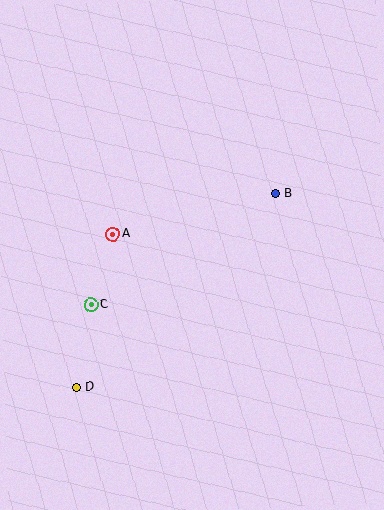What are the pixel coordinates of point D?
Point D is at (77, 387).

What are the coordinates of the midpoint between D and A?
The midpoint between D and A is at (95, 310).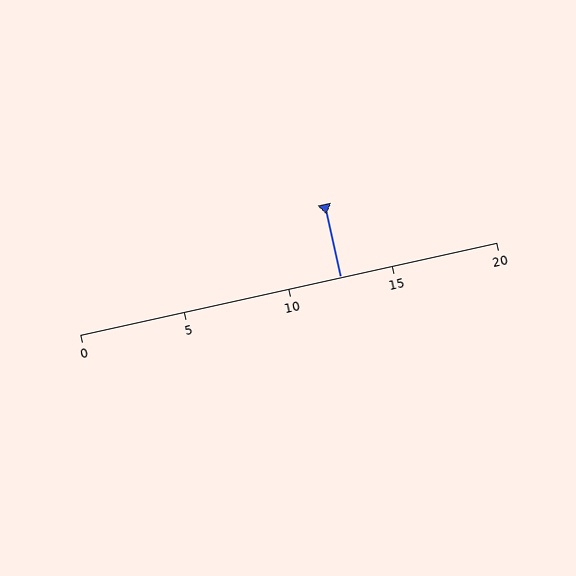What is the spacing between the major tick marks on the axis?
The major ticks are spaced 5 apart.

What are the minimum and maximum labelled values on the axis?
The axis runs from 0 to 20.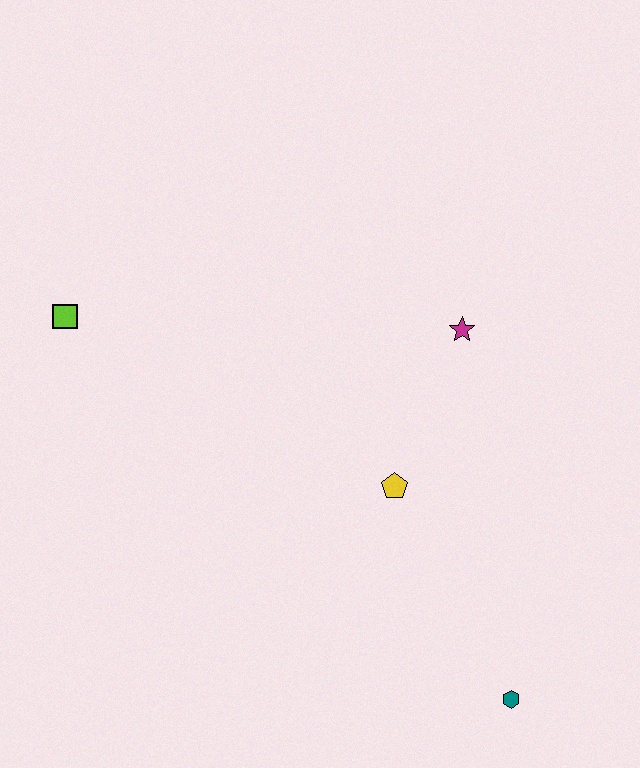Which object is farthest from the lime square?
The teal hexagon is farthest from the lime square.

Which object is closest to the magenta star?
The yellow pentagon is closest to the magenta star.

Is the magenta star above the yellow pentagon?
Yes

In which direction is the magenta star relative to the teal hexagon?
The magenta star is above the teal hexagon.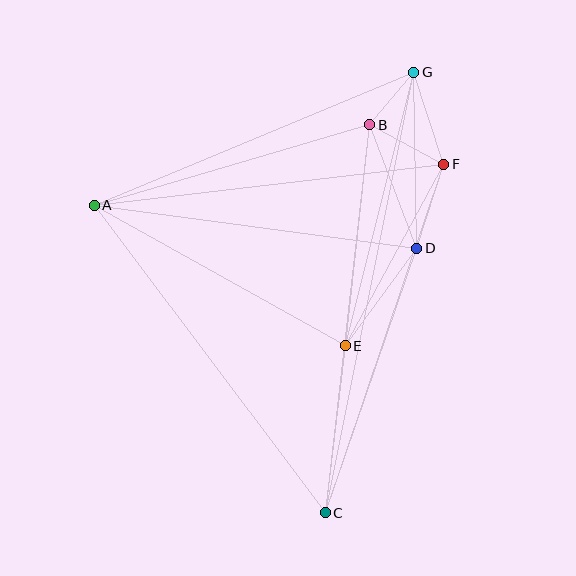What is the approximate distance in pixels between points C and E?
The distance between C and E is approximately 168 pixels.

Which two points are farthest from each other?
Points C and G are farthest from each other.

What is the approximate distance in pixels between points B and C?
The distance between B and C is approximately 390 pixels.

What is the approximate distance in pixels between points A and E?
The distance between A and E is approximately 288 pixels.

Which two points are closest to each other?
Points B and G are closest to each other.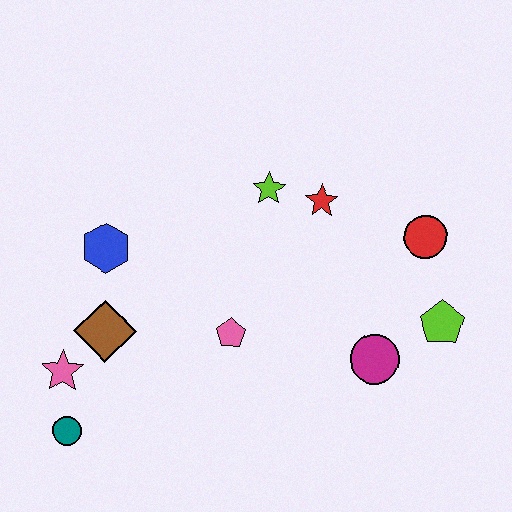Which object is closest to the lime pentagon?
The magenta circle is closest to the lime pentagon.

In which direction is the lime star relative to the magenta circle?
The lime star is above the magenta circle.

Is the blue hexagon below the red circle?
Yes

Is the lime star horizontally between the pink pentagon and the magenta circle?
Yes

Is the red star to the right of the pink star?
Yes